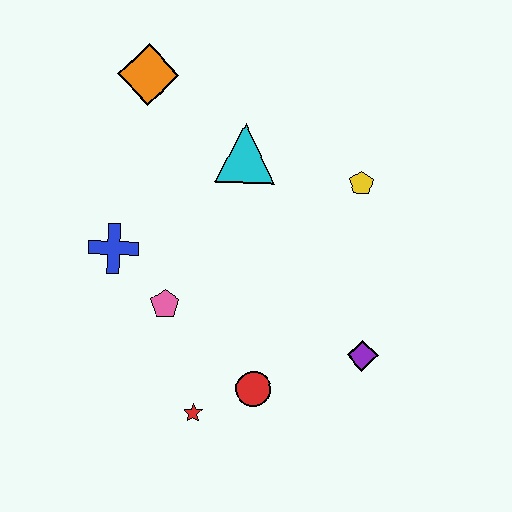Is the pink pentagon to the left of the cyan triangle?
Yes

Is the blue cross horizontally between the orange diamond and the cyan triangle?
No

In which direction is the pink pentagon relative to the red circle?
The pink pentagon is to the left of the red circle.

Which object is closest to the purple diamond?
The red circle is closest to the purple diamond.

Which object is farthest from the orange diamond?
The purple diamond is farthest from the orange diamond.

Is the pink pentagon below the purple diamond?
No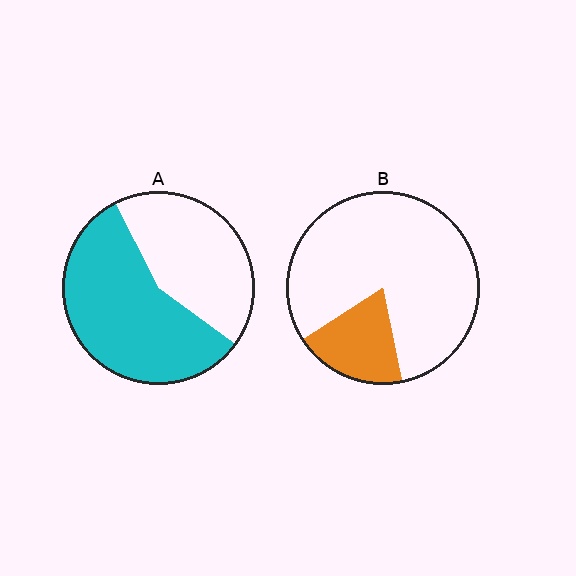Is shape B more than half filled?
No.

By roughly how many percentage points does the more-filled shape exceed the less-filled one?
By roughly 40 percentage points (A over B).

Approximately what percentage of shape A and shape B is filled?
A is approximately 60% and B is approximately 20%.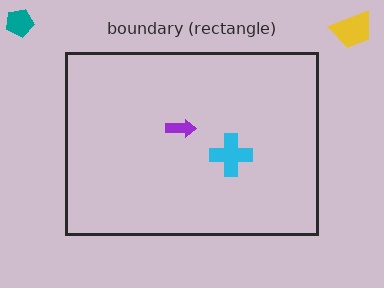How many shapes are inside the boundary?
2 inside, 2 outside.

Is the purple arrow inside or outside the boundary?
Inside.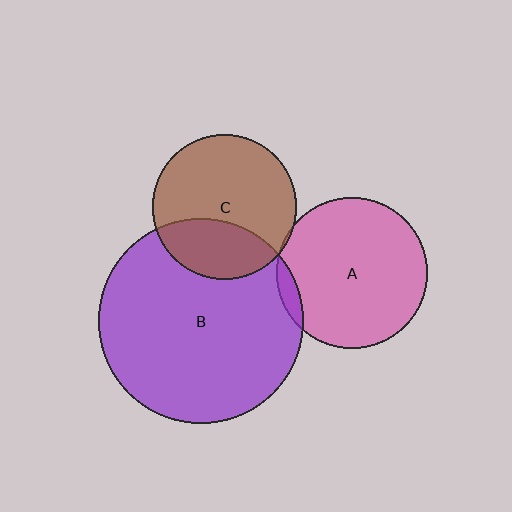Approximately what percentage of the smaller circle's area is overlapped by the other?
Approximately 30%.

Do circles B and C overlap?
Yes.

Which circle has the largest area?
Circle B (purple).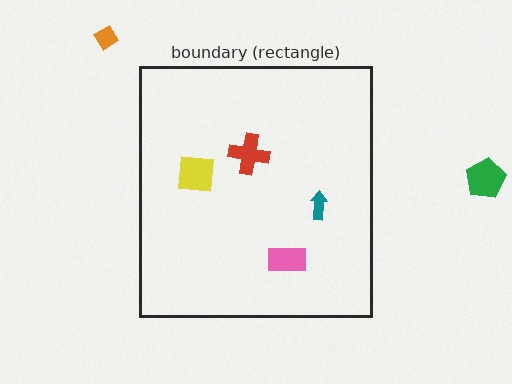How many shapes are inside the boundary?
4 inside, 2 outside.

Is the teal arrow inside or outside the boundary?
Inside.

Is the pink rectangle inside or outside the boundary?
Inside.